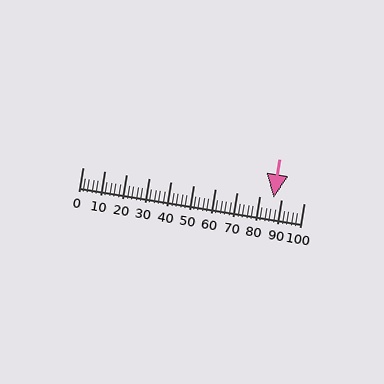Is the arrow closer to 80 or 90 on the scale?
The arrow is closer to 90.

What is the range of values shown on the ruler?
The ruler shows values from 0 to 100.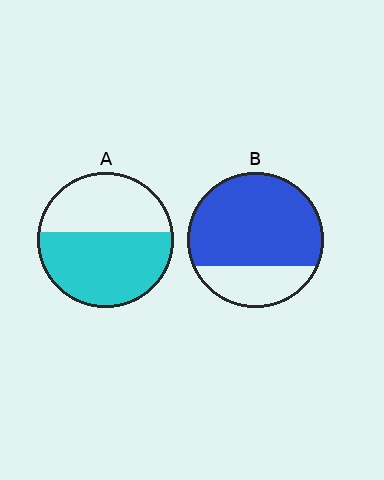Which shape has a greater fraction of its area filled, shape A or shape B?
Shape B.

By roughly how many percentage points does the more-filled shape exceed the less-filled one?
By roughly 15 percentage points (B over A).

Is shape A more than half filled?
Yes.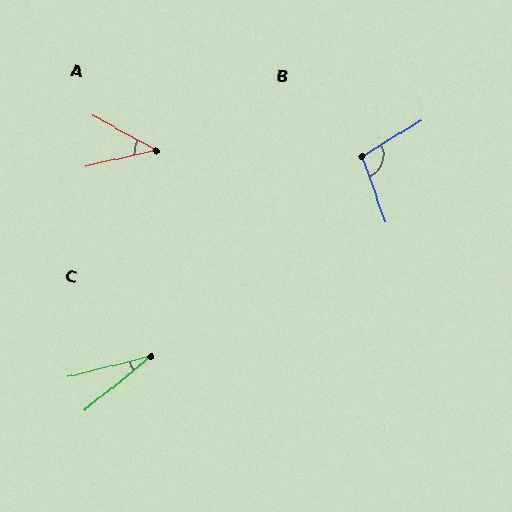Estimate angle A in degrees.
Approximately 42 degrees.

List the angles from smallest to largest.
C (25°), A (42°), B (101°).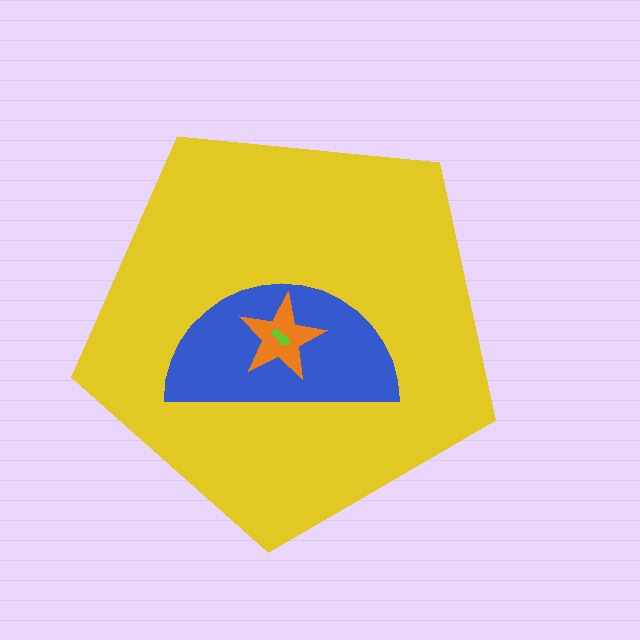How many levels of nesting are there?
4.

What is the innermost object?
The lime arrow.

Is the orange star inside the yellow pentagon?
Yes.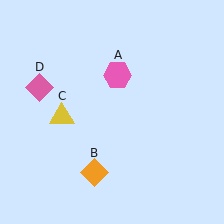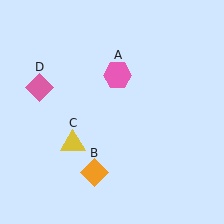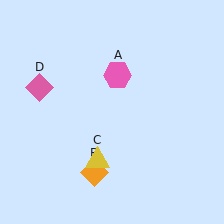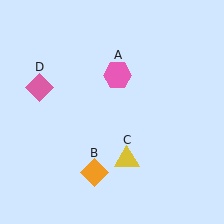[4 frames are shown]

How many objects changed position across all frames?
1 object changed position: yellow triangle (object C).